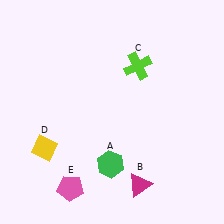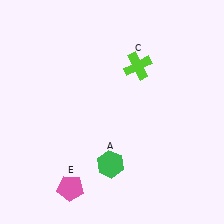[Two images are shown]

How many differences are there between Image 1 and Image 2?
There are 2 differences between the two images.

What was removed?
The magenta triangle (B), the yellow diamond (D) were removed in Image 2.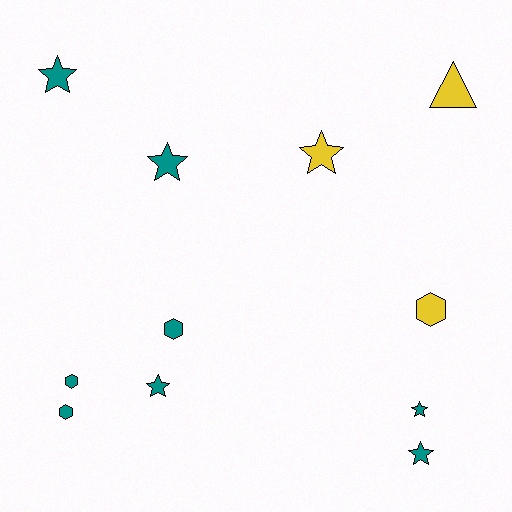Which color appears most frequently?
Teal, with 8 objects.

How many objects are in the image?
There are 11 objects.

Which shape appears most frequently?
Star, with 6 objects.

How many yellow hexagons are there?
There is 1 yellow hexagon.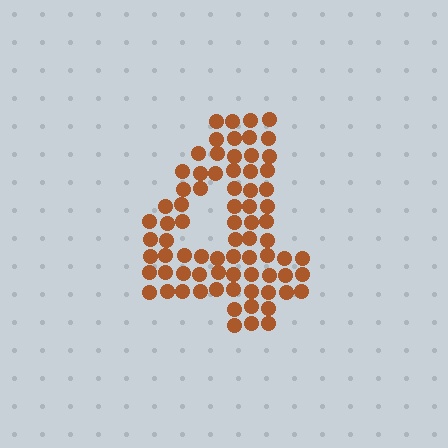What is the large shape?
The large shape is the digit 4.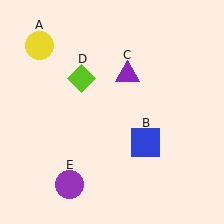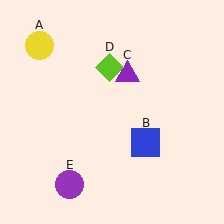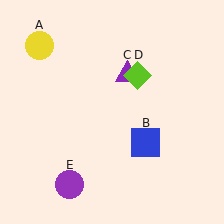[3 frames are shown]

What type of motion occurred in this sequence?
The lime diamond (object D) rotated clockwise around the center of the scene.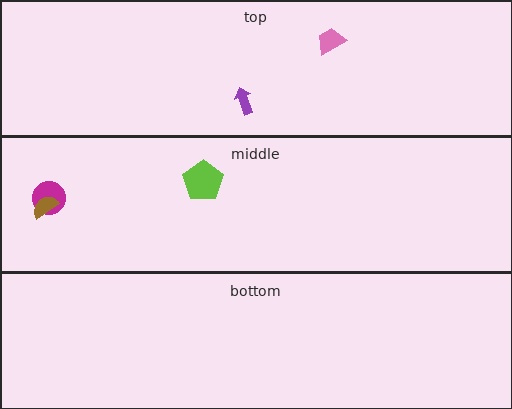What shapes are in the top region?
The pink trapezoid, the purple arrow.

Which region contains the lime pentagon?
The middle region.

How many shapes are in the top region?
2.